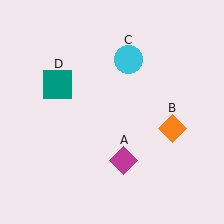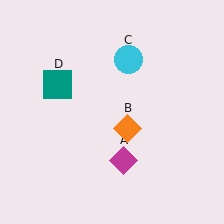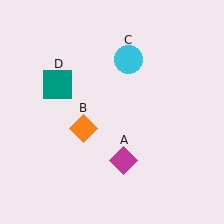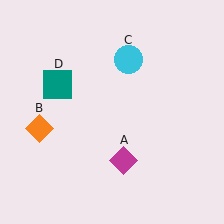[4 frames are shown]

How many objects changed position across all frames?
1 object changed position: orange diamond (object B).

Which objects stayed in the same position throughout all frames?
Magenta diamond (object A) and cyan circle (object C) and teal square (object D) remained stationary.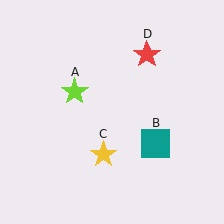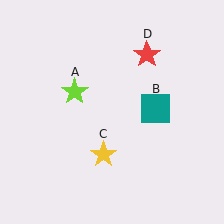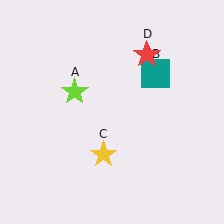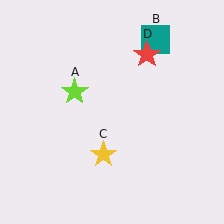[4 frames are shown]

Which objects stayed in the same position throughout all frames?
Lime star (object A) and yellow star (object C) and red star (object D) remained stationary.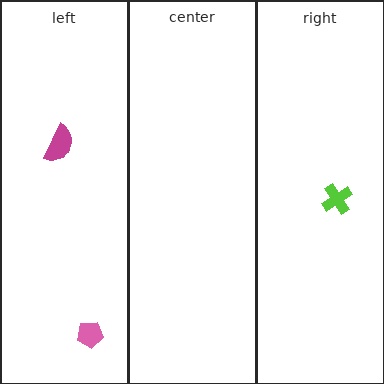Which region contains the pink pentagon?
The left region.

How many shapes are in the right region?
1.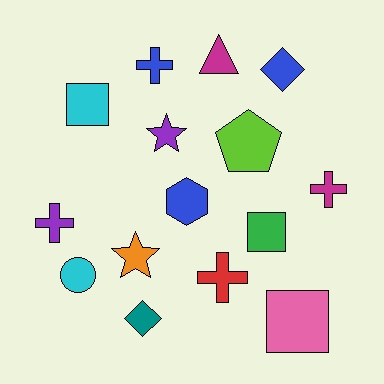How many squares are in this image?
There are 3 squares.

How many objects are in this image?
There are 15 objects.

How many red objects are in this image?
There is 1 red object.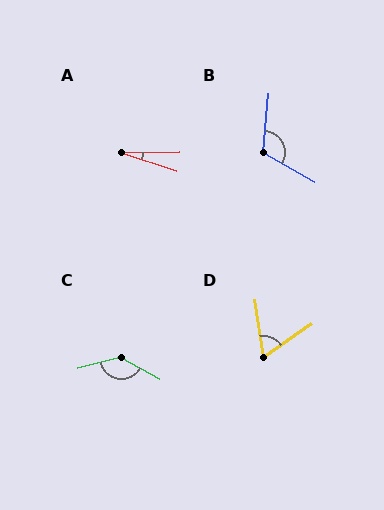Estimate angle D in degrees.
Approximately 63 degrees.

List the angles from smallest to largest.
A (19°), D (63°), B (114°), C (137°).